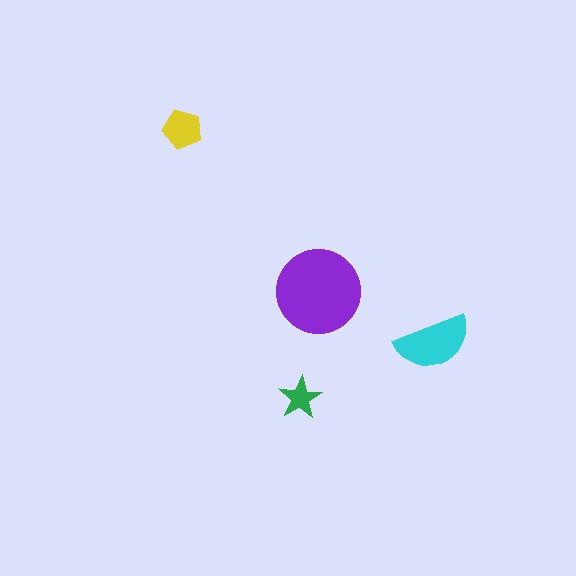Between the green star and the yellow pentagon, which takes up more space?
The yellow pentagon.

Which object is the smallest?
The green star.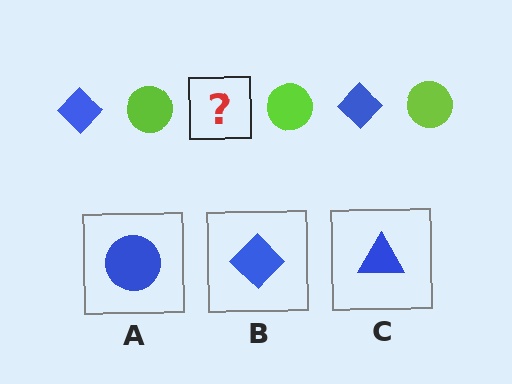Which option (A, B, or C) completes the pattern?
B.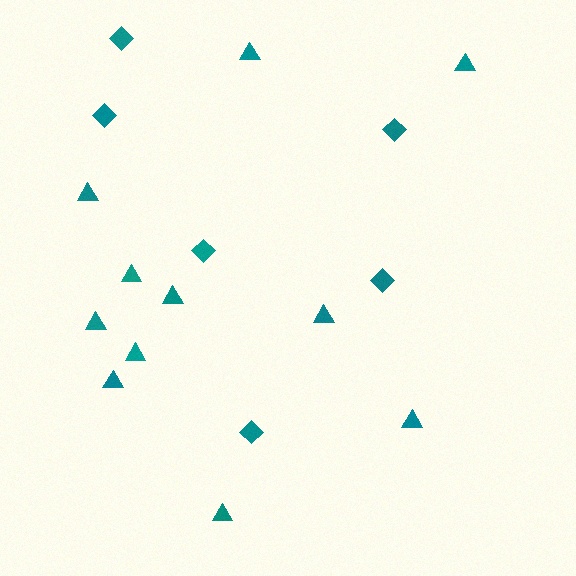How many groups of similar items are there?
There are 2 groups: one group of triangles (11) and one group of diamonds (6).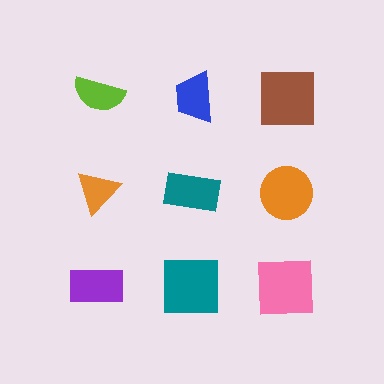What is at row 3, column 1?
A purple rectangle.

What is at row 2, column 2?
A teal rectangle.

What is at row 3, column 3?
A pink square.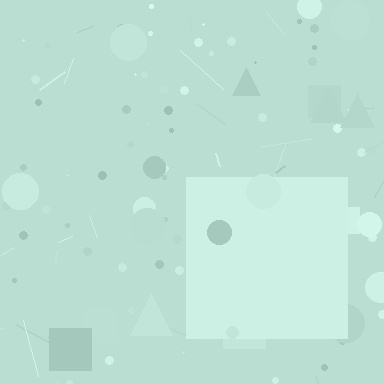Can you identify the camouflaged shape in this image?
The camouflaged shape is a square.